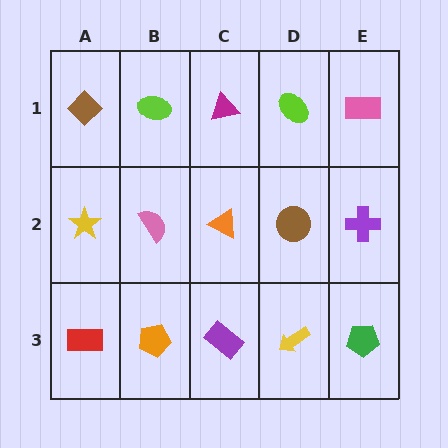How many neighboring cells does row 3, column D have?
3.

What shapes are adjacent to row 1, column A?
A yellow star (row 2, column A), a lime ellipse (row 1, column B).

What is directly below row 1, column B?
A pink semicircle.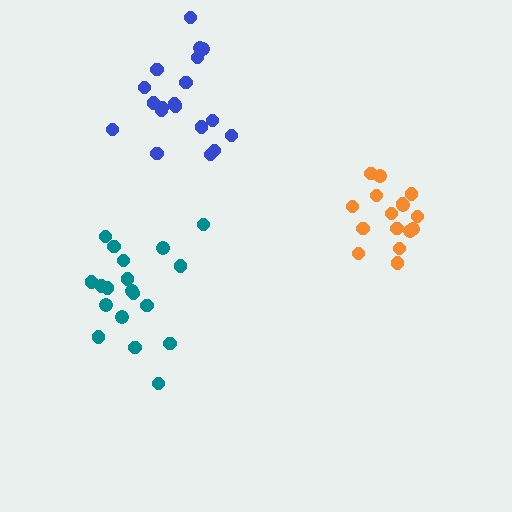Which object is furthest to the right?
The orange cluster is rightmost.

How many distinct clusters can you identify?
There are 3 distinct clusters.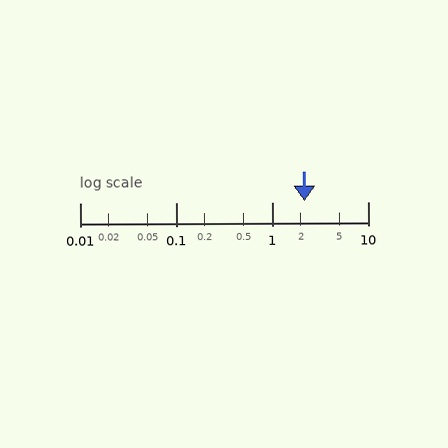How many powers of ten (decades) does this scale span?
The scale spans 3 decades, from 0.01 to 10.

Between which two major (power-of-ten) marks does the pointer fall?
The pointer is between 1 and 10.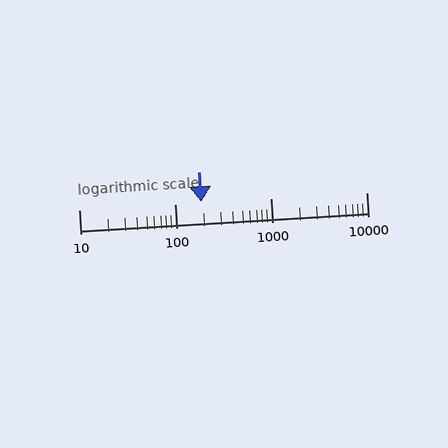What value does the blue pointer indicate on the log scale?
The pointer indicates approximately 190.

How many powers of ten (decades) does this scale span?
The scale spans 3 decades, from 10 to 10000.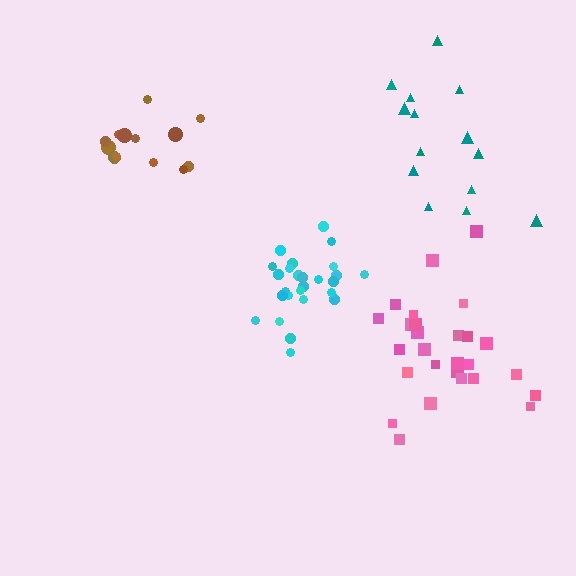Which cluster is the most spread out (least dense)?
Teal.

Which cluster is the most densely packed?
Cyan.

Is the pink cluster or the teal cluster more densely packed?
Pink.